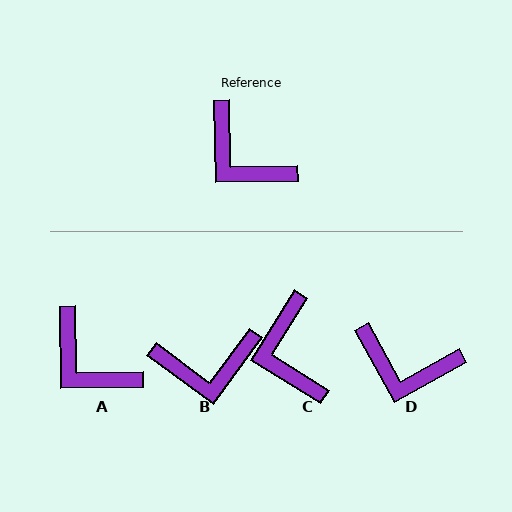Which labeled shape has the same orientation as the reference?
A.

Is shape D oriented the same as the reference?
No, it is off by about 28 degrees.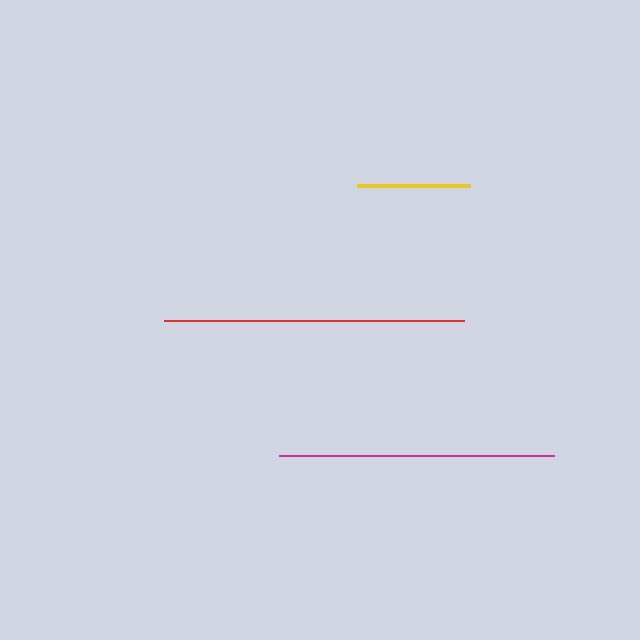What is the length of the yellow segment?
The yellow segment is approximately 113 pixels long.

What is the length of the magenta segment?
The magenta segment is approximately 275 pixels long.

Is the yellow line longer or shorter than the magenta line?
The magenta line is longer than the yellow line.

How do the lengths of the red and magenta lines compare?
The red and magenta lines are approximately the same length.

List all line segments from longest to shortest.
From longest to shortest: red, magenta, yellow.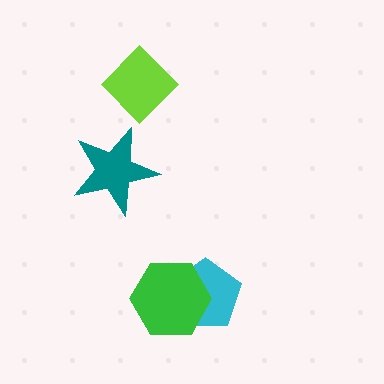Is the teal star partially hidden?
No, no other shape covers it.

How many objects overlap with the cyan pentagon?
1 object overlaps with the cyan pentagon.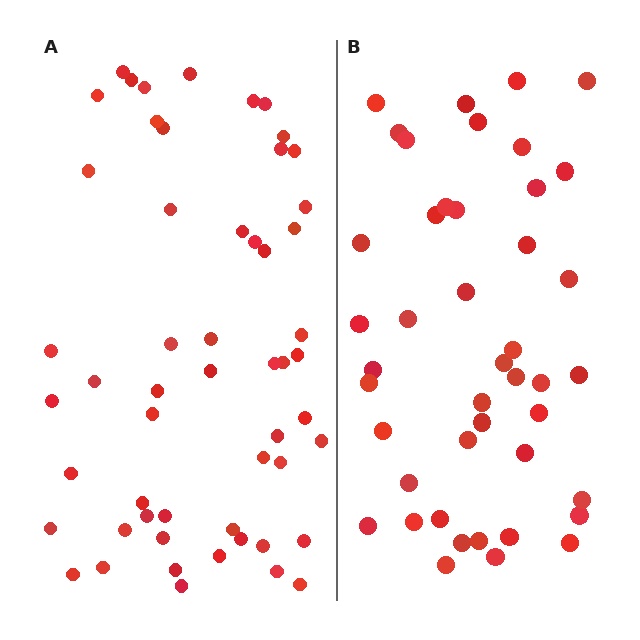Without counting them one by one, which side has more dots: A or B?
Region A (the left region) has more dots.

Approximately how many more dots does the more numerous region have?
Region A has roughly 10 or so more dots than region B.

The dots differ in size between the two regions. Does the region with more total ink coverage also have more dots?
No. Region B has more total ink coverage because its dots are larger, but region A actually contains more individual dots. Total area can be misleading — the number of items is what matters here.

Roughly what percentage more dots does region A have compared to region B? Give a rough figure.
About 25% more.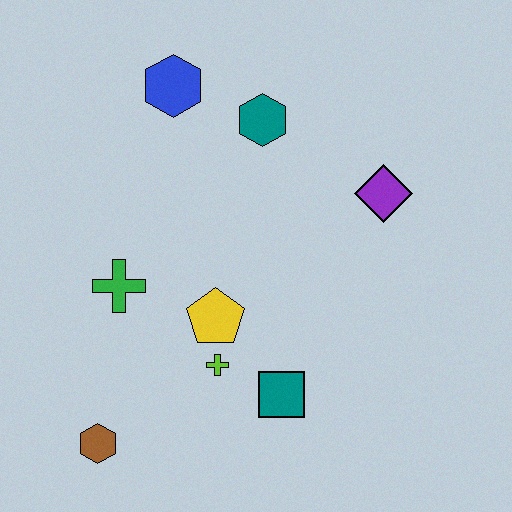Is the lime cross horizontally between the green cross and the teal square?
Yes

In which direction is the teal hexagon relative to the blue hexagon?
The teal hexagon is to the right of the blue hexagon.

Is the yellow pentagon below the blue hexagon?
Yes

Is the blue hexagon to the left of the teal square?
Yes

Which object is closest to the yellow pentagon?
The lime cross is closest to the yellow pentagon.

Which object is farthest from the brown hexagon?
The purple diamond is farthest from the brown hexagon.